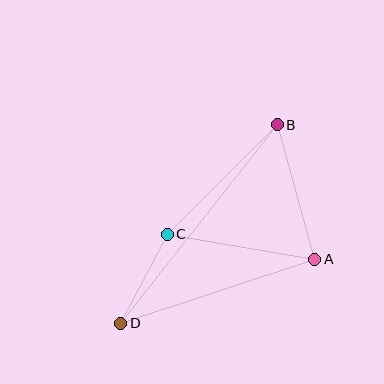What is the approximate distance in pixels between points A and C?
The distance between A and C is approximately 150 pixels.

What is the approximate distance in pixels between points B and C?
The distance between B and C is approximately 156 pixels.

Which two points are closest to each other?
Points C and D are closest to each other.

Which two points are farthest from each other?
Points B and D are farthest from each other.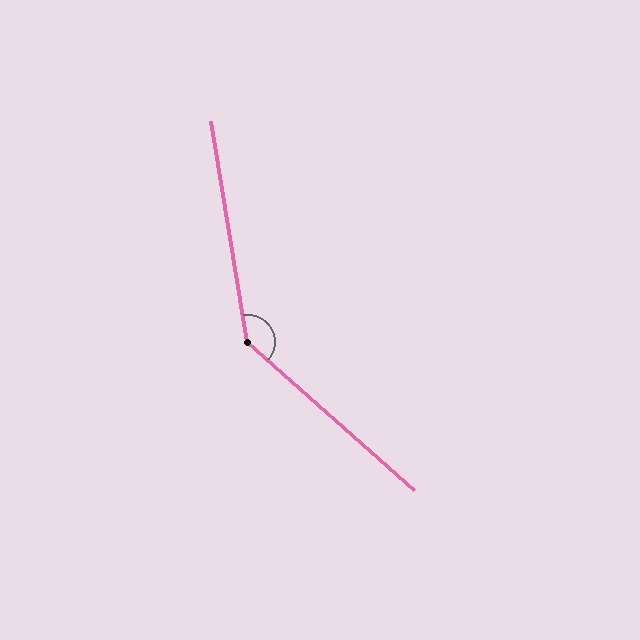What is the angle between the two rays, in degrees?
Approximately 141 degrees.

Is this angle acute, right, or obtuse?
It is obtuse.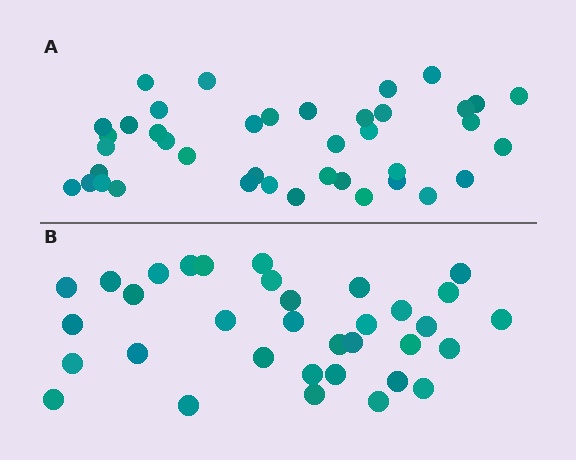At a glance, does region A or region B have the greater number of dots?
Region A (the top region) has more dots.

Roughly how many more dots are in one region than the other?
Region A has about 6 more dots than region B.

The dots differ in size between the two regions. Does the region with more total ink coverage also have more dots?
No. Region B has more total ink coverage because its dots are larger, but region A actually contains more individual dots. Total area can be misleading — the number of items is what matters here.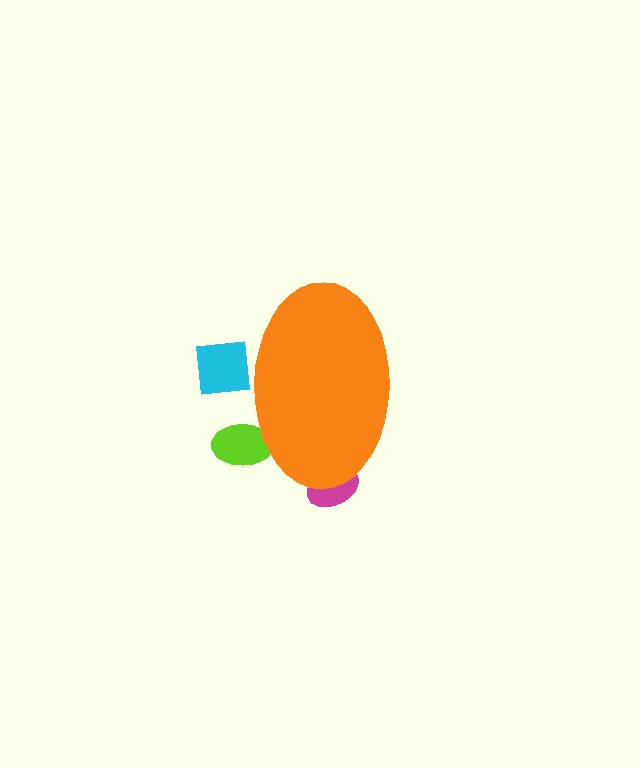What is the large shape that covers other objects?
An orange ellipse.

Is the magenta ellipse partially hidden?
Yes, the magenta ellipse is partially hidden behind the orange ellipse.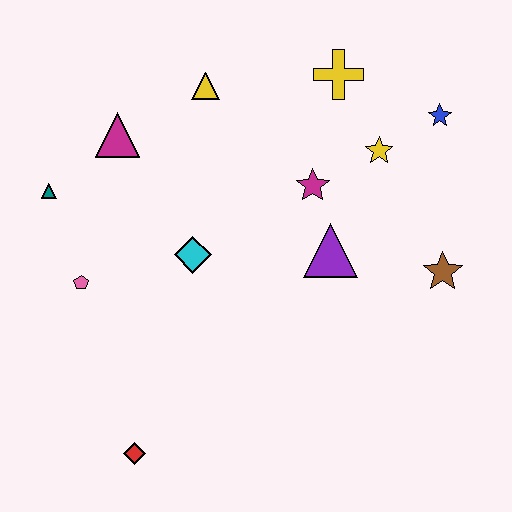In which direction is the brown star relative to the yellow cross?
The brown star is below the yellow cross.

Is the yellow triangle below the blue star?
No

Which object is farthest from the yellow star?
The red diamond is farthest from the yellow star.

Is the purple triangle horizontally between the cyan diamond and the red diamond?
No